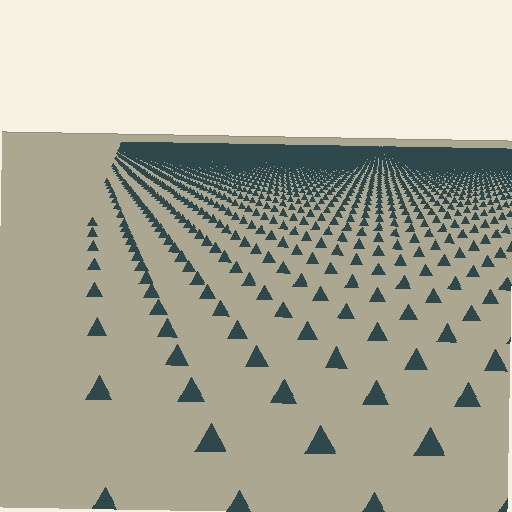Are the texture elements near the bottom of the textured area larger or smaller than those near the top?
Larger. Near the bottom, elements are closer to the viewer and appear at a bigger on-screen size.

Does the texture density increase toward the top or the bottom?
Density increases toward the top.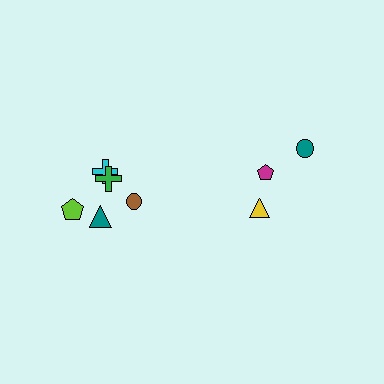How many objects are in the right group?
There are 3 objects.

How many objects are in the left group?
There are 5 objects.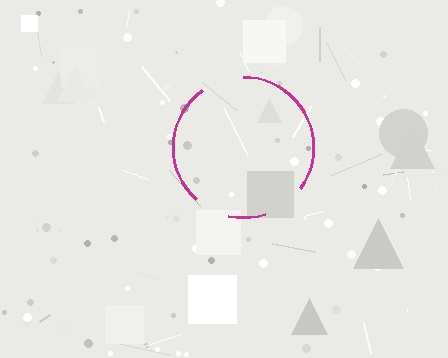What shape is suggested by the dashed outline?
The dashed outline suggests a circle.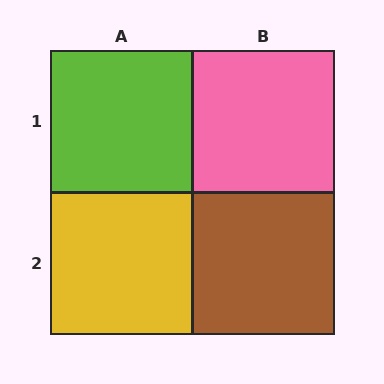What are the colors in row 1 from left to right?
Lime, pink.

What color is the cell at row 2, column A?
Yellow.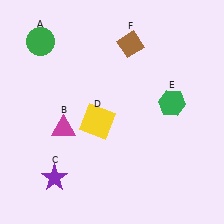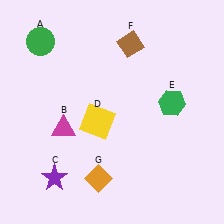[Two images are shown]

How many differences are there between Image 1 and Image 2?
There is 1 difference between the two images.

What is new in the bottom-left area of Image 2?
An orange diamond (G) was added in the bottom-left area of Image 2.